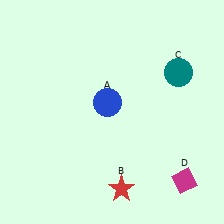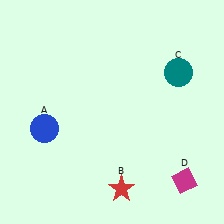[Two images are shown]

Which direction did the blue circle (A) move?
The blue circle (A) moved left.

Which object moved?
The blue circle (A) moved left.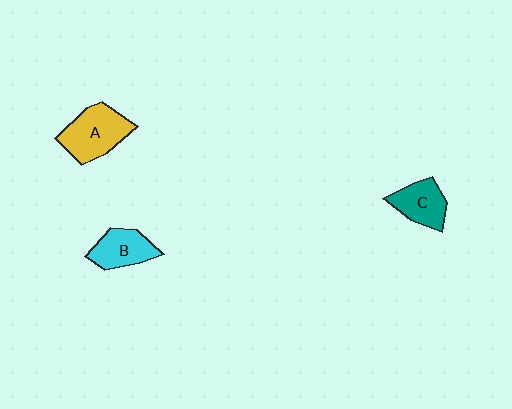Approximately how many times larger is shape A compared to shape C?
Approximately 1.4 times.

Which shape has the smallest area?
Shape C (teal).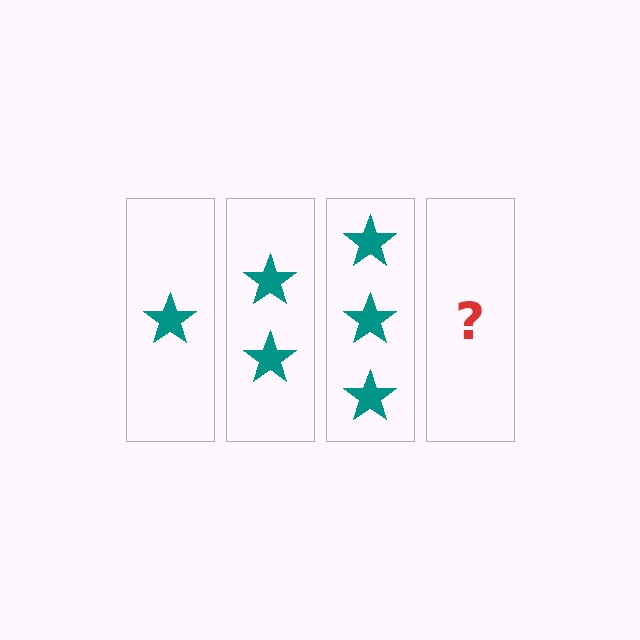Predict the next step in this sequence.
The next step is 4 stars.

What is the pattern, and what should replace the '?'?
The pattern is that each step adds one more star. The '?' should be 4 stars.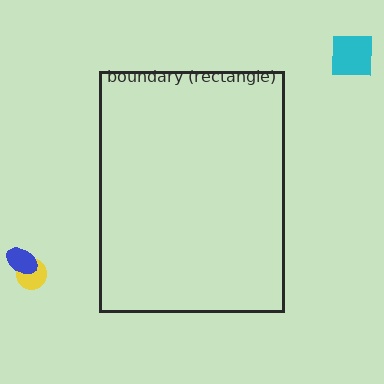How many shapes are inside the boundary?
0 inside, 3 outside.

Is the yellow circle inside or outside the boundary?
Outside.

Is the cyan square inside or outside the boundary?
Outside.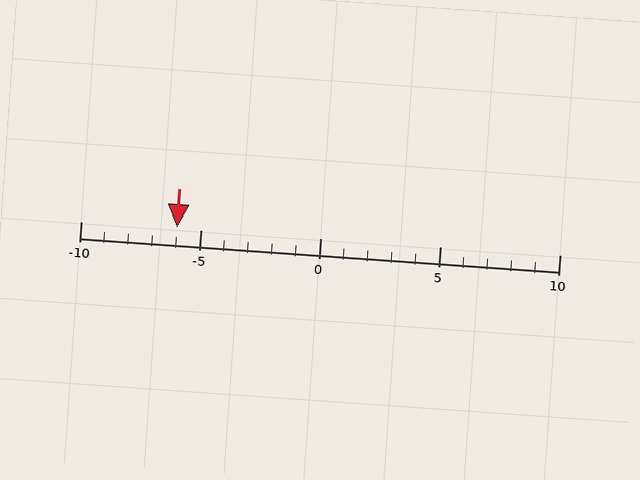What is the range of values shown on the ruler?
The ruler shows values from -10 to 10.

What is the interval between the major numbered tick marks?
The major tick marks are spaced 5 units apart.